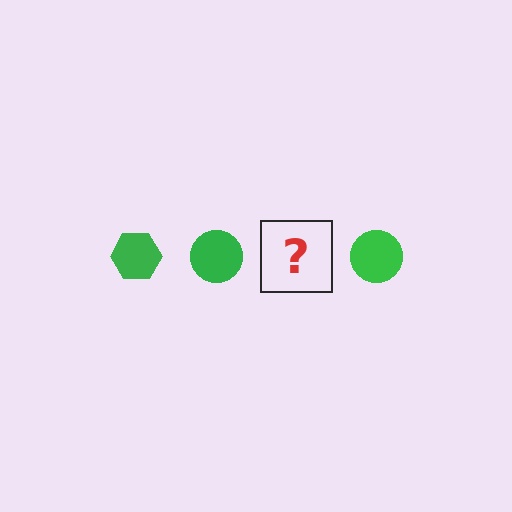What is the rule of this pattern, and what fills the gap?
The rule is that the pattern cycles through hexagon, circle shapes in green. The gap should be filled with a green hexagon.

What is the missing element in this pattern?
The missing element is a green hexagon.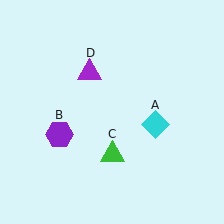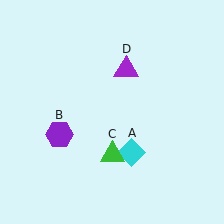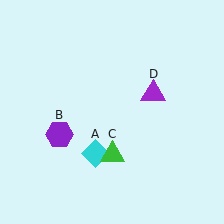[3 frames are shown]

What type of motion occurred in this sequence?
The cyan diamond (object A), purple triangle (object D) rotated clockwise around the center of the scene.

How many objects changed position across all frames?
2 objects changed position: cyan diamond (object A), purple triangle (object D).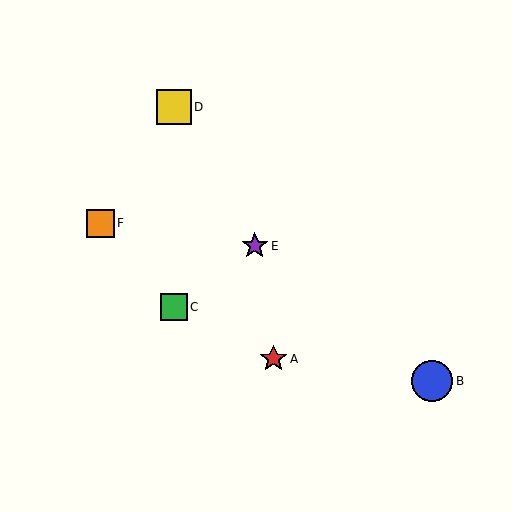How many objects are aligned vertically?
2 objects (C, D) are aligned vertically.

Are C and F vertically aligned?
No, C is at x≈174 and F is at x≈101.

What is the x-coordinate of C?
Object C is at x≈174.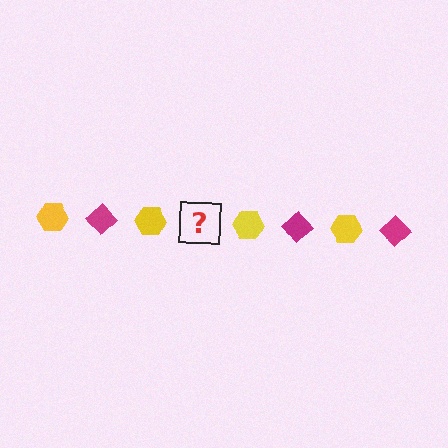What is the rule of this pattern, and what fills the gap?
The rule is that the pattern alternates between yellow hexagon and magenta diamond. The gap should be filled with a magenta diamond.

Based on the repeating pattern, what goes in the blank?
The blank should be a magenta diamond.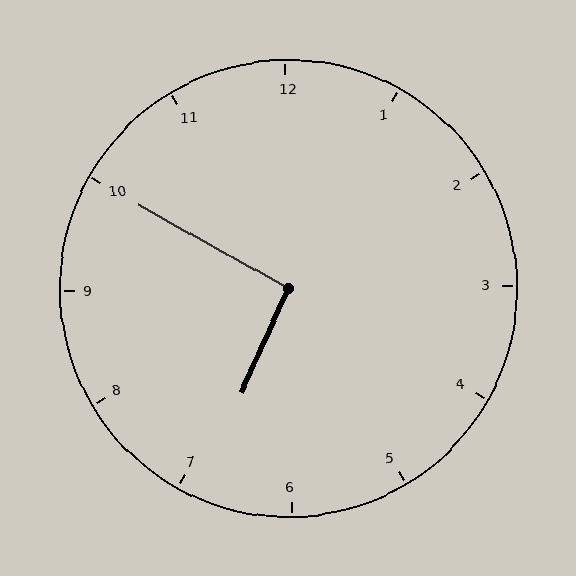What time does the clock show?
6:50.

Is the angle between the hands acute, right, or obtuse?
It is right.